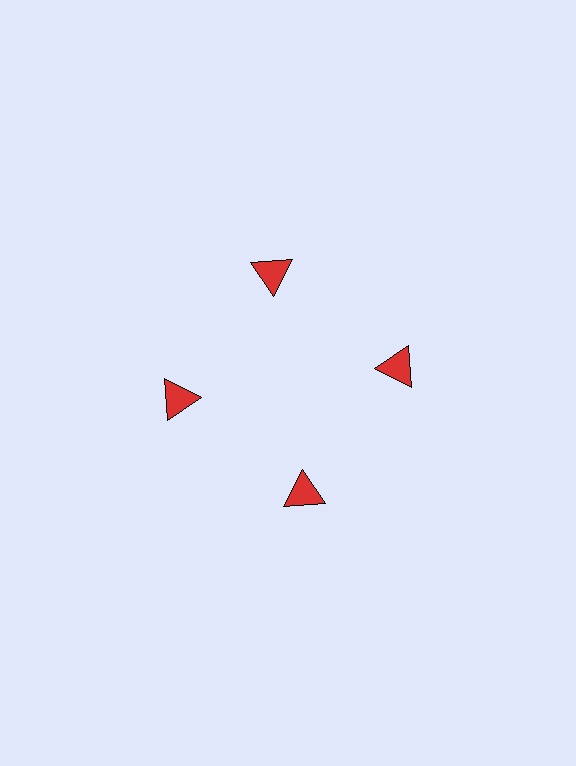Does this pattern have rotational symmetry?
Yes, this pattern has 4-fold rotational symmetry. It looks the same after rotating 90 degrees around the center.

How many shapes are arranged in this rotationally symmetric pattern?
There are 4 shapes, arranged in 4 groups of 1.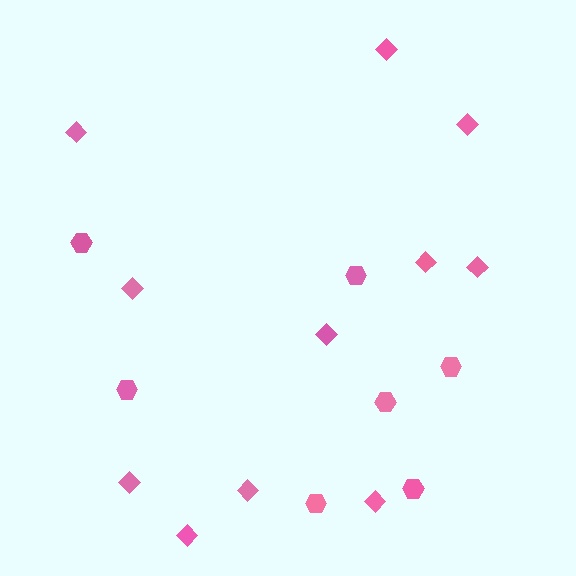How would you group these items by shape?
There are 2 groups: one group of diamonds (11) and one group of hexagons (7).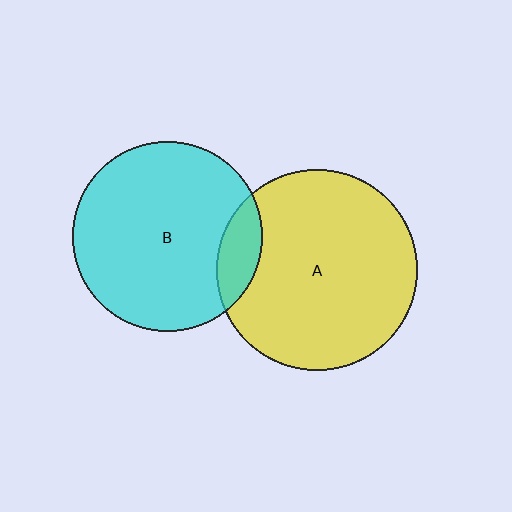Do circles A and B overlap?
Yes.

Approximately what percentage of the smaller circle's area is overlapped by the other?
Approximately 10%.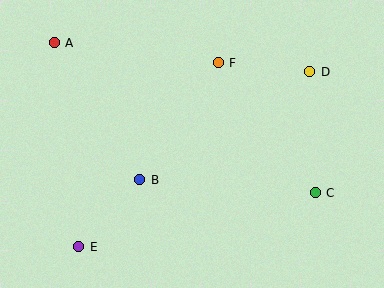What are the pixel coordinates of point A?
Point A is at (54, 43).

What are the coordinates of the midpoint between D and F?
The midpoint between D and F is at (264, 67).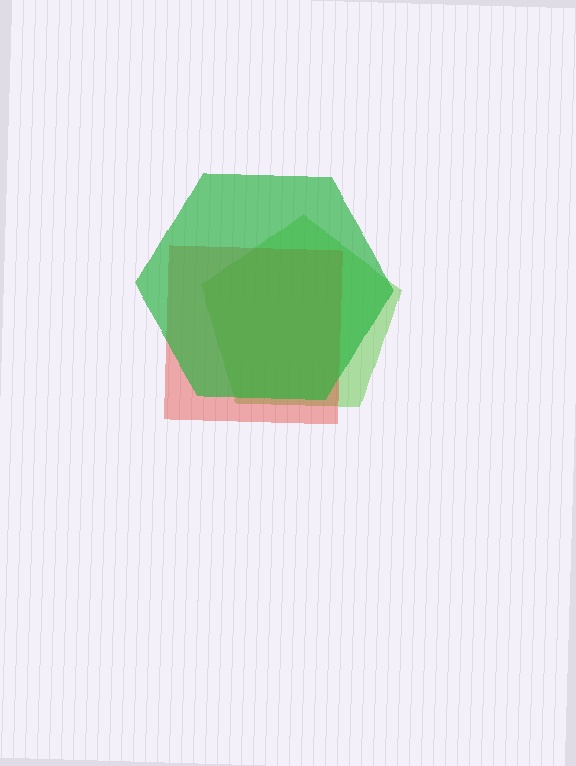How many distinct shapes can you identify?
There are 3 distinct shapes: a lime pentagon, a red square, a green hexagon.